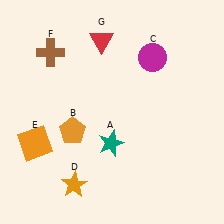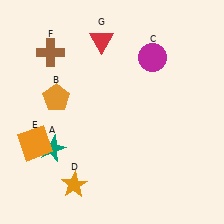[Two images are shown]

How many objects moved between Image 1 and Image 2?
2 objects moved between the two images.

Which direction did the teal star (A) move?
The teal star (A) moved left.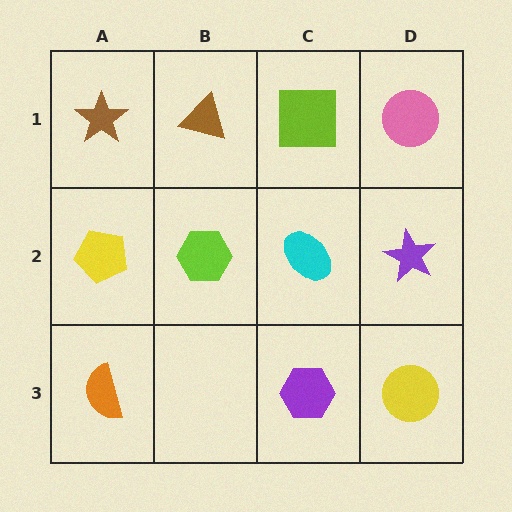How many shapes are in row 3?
3 shapes.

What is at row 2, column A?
A yellow pentagon.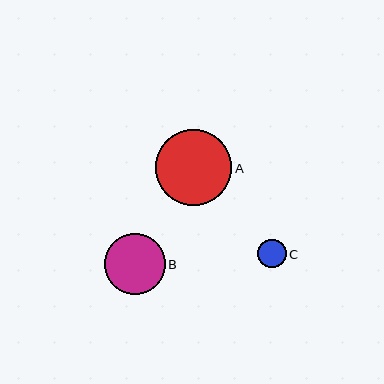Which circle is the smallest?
Circle C is the smallest with a size of approximately 28 pixels.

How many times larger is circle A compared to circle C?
Circle A is approximately 2.7 times the size of circle C.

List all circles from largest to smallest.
From largest to smallest: A, B, C.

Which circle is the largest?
Circle A is the largest with a size of approximately 76 pixels.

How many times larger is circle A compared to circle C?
Circle A is approximately 2.7 times the size of circle C.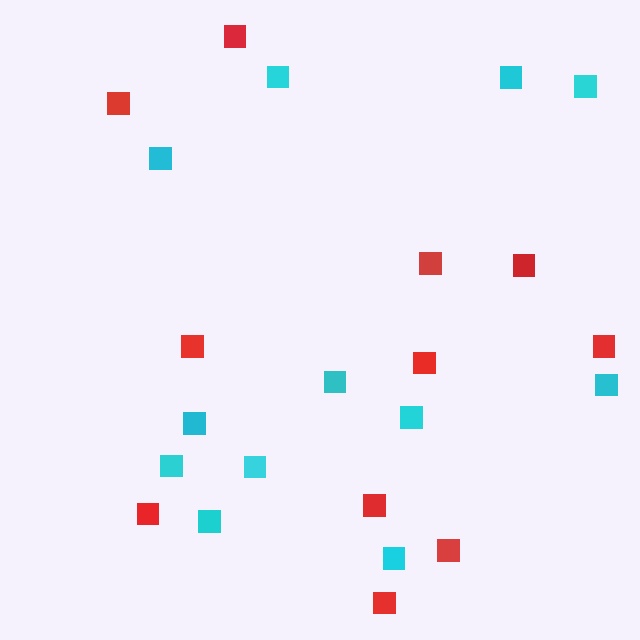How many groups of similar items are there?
There are 2 groups: one group of cyan squares (12) and one group of red squares (11).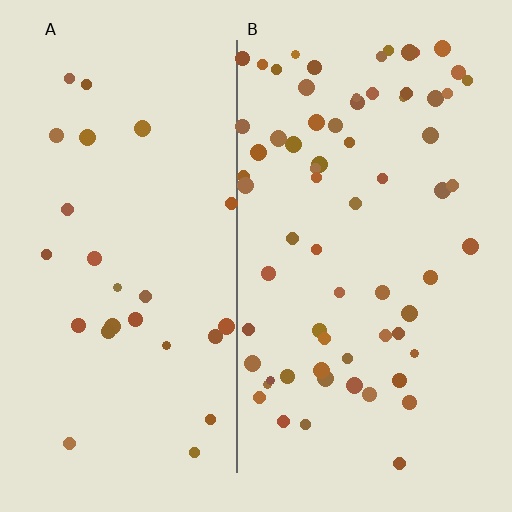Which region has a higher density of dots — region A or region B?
B (the right).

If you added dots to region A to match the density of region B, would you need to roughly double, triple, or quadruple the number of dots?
Approximately triple.